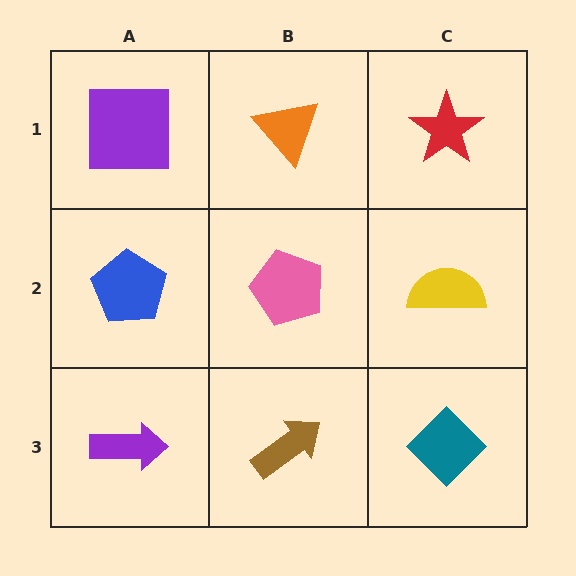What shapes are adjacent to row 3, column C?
A yellow semicircle (row 2, column C), a brown arrow (row 3, column B).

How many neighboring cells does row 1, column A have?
2.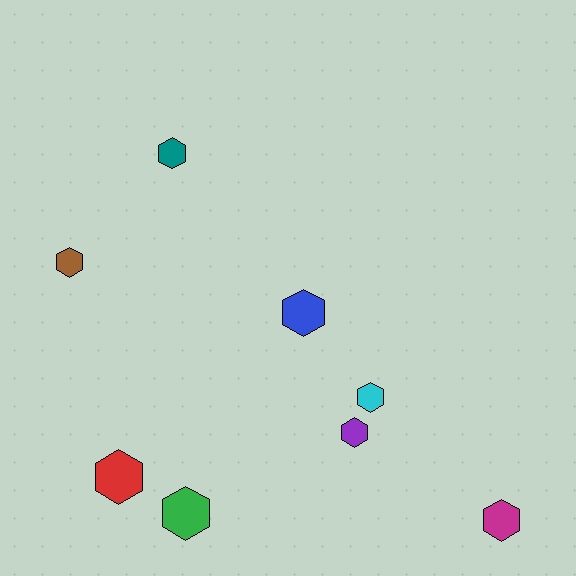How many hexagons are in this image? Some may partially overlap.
There are 8 hexagons.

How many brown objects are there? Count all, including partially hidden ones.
There is 1 brown object.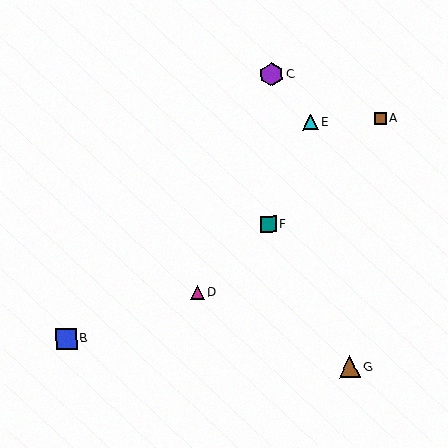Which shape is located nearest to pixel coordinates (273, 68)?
The purple hexagon (labeled C) at (272, 74) is nearest to that location.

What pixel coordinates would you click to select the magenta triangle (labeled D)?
Click at (197, 292) to select the magenta triangle D.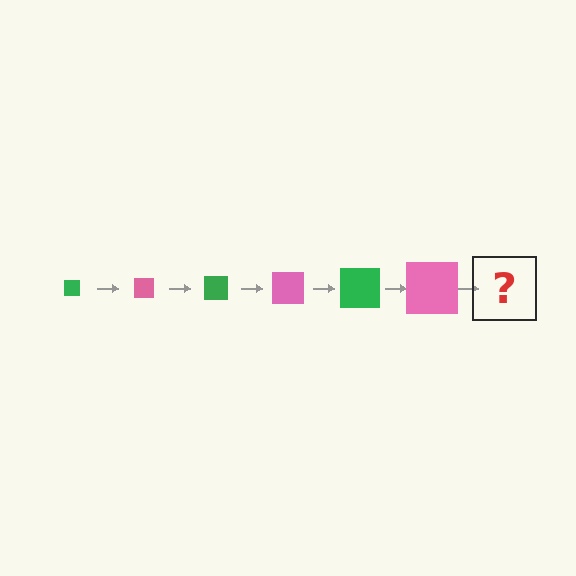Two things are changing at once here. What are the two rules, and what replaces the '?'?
The two rules are that the square grows larger each step and the color cycles through green and pink. The '?' should be a green square, larger than the previous one.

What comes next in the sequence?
The next element should be a green square, larger than the previous one.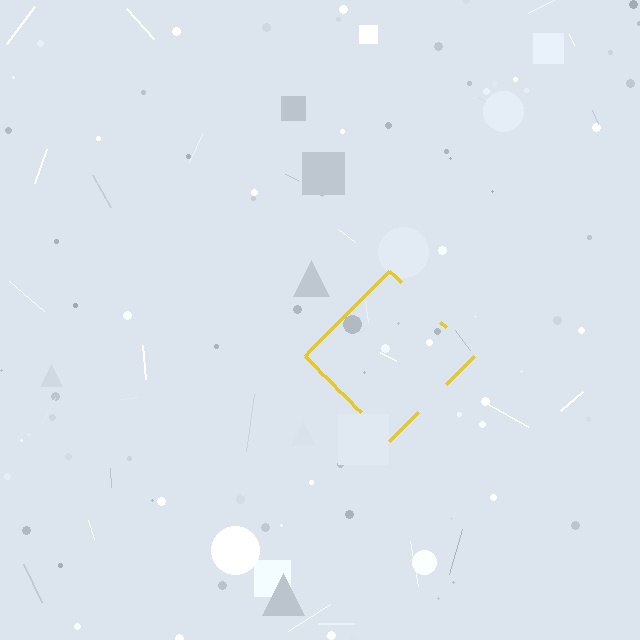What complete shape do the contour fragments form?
The contour fragments form a diamond.